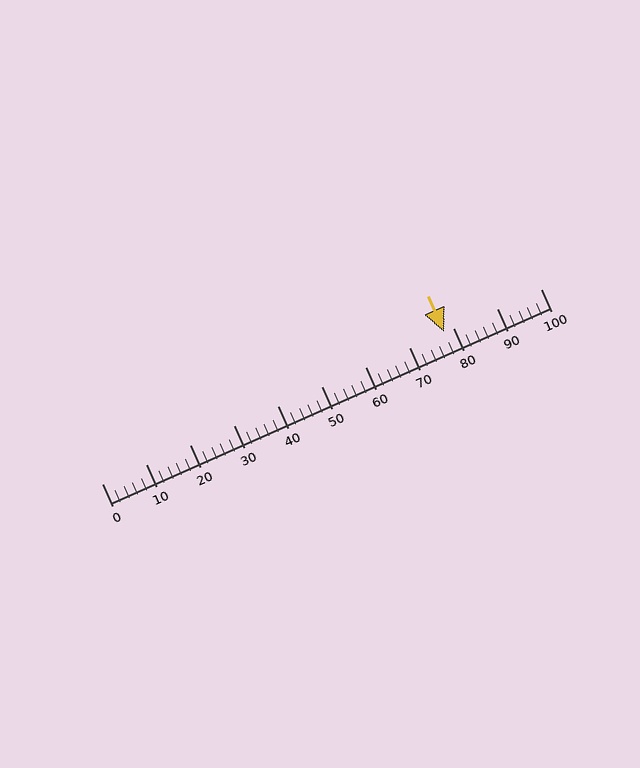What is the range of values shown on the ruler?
The ruler shows values from 0 to 100.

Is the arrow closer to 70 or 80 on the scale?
The arrow is closer to 80.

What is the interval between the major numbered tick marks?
The major tick marks are spaced 10 units apart.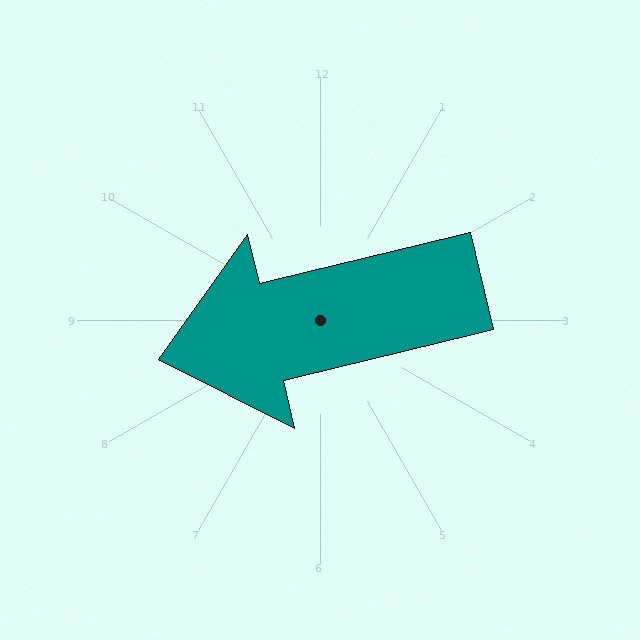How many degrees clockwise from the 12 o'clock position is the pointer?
Approximately 256 degrees.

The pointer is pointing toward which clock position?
Roughly 9 o'clock.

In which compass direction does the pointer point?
West.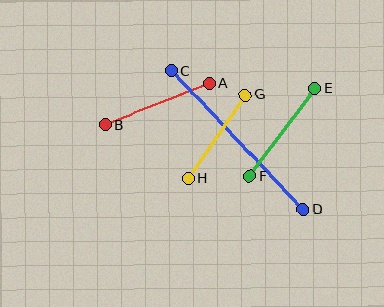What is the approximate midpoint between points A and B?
The midpoint is at approximately (157, 104) pixels.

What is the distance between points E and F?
The distance is approximately 109 pixels.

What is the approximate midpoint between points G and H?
The midpoint is at approximately (217, 136) pixels.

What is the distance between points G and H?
The distance is approximately 101 pixels.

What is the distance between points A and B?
The distance is approximately 113 pixels.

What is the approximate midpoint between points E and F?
The midpoint is at approximately (283, 132) pixels.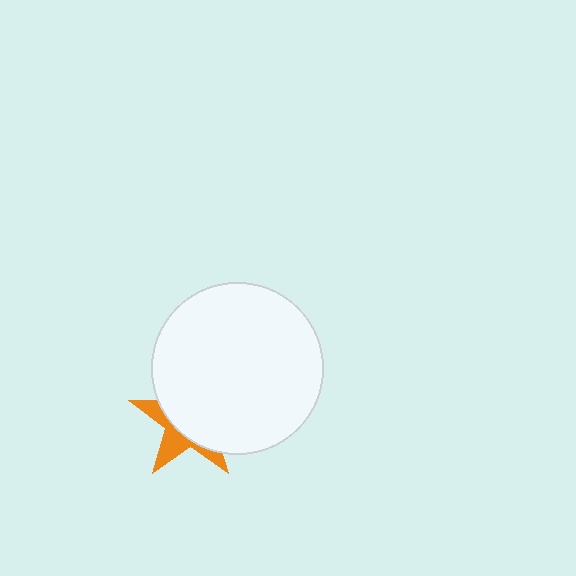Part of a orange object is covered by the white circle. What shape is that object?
It is a star.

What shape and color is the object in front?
The object in front is a white circle.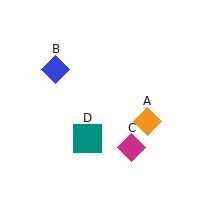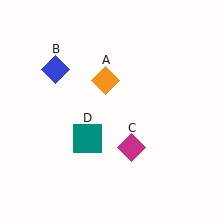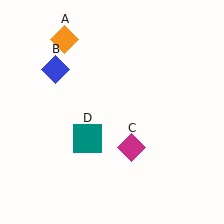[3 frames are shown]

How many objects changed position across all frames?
1 object changed position: orange diamond (object A).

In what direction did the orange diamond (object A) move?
The orange diamond (object A) moved up and to the left.